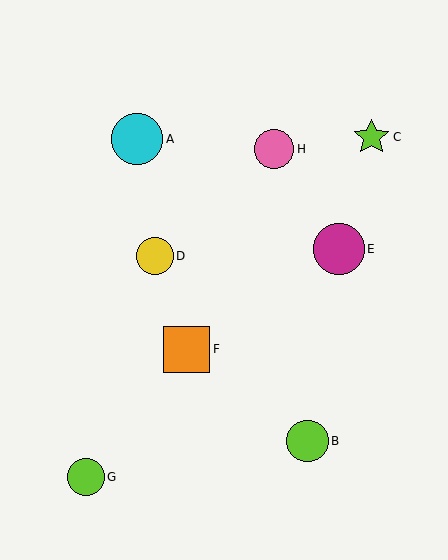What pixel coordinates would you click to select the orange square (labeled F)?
Click at (187, 349) to select the orange square F.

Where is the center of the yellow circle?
The center of the yellow circle is at (155, 256).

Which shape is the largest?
The cyan circle (labeled A) is the largest.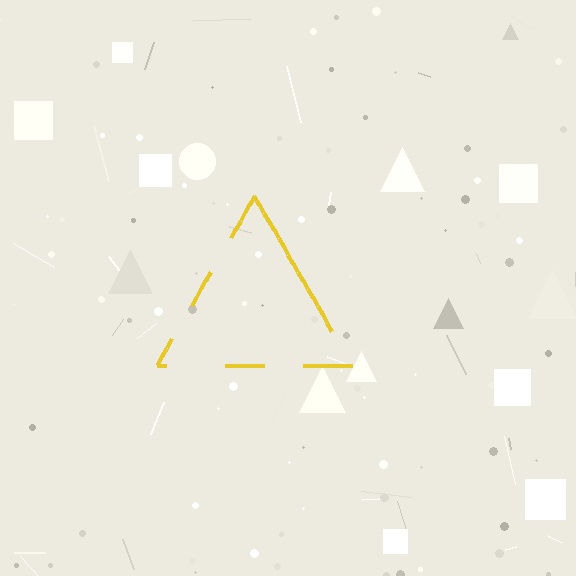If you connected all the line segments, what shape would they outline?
They would outline a triangle.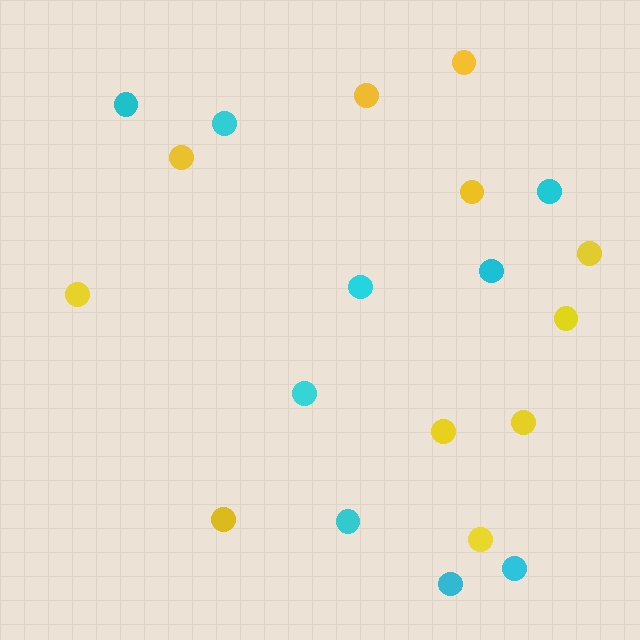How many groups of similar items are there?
There are 2 groups: one group of yellow circles (11) and one group of cyan circles (9).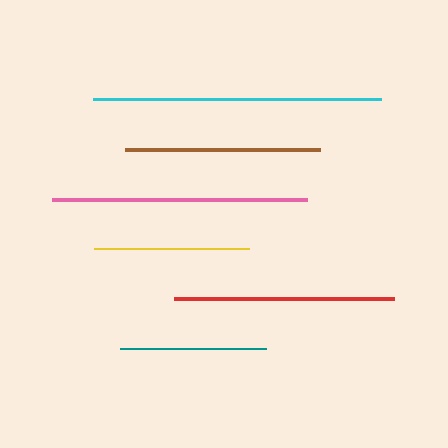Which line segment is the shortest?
The teal line is the shortest at approximately 146 pixels.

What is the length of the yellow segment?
The yellow segment is approximately 155 pixels long.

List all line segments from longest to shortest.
From longest to shortest: cyan, pink, red, brown, yellow, teal.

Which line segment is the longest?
The cyan line is the longest at approximately 288 pixels.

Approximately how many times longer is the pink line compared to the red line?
The pink line is approximately 1.2 times the length of the red line.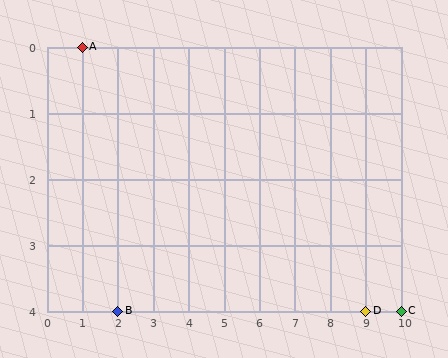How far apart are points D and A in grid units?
Points D and A are 8 columns and 4 rows apart (about 8.9 grid units diagonally).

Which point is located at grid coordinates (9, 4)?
Point D is at (9, 4).